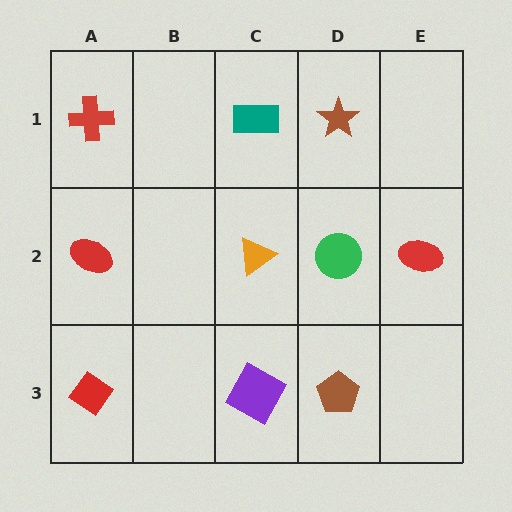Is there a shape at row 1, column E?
No, that cell is empty.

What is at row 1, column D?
A brown star.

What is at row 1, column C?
A teal rectangle.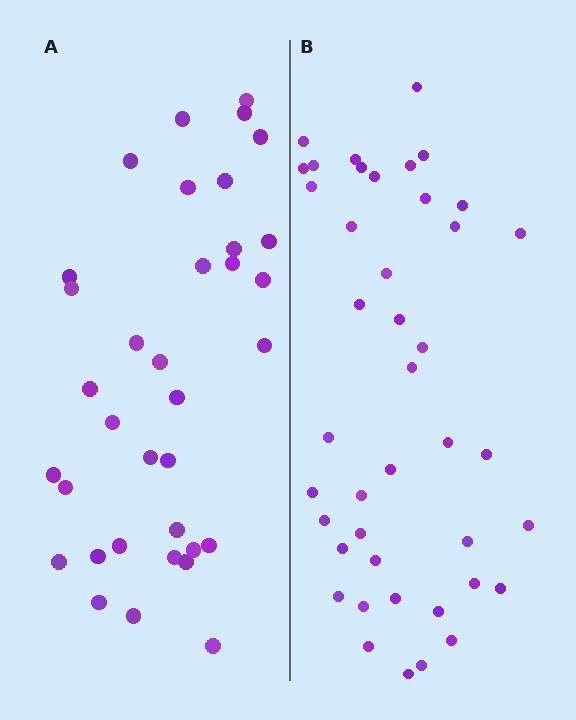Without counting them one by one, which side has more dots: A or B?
Region B (the right region) has more dots.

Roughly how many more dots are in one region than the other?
Region B has roughly 8 or so more dots than region A.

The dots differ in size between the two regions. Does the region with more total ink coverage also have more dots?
No. Region A has more total ink coverage because its dots are larger, but region B actually contains more individual dots. Total area can be misleading — the number of items is what matters here.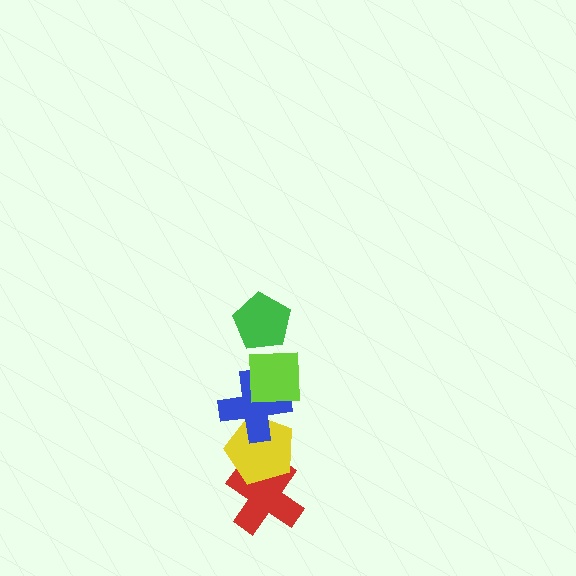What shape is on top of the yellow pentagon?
The blue cross is on top of the yellow pentagon.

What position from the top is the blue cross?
The blue cross is 3rd from the top.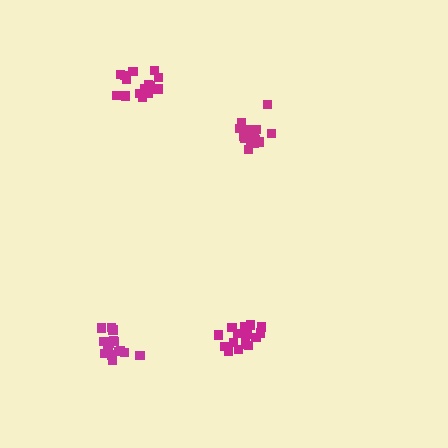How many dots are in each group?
Group 1: 15 dots, Group 2: 17 dots, Group 3: 17 dots, Group 4: 16 dots (65 total).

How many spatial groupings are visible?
There are 4 spatial groupings.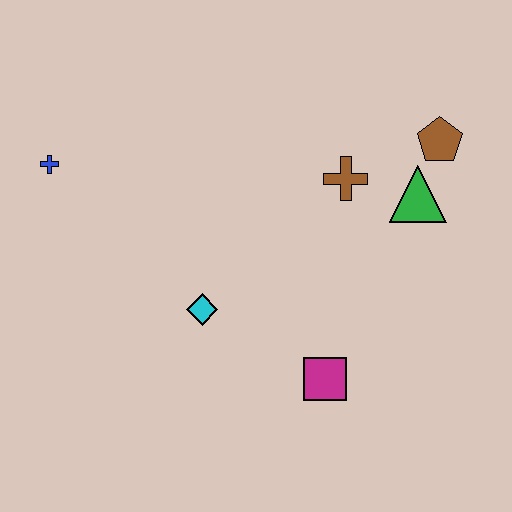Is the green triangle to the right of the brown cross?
Yes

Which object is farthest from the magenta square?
The blue cross is farthest from the magenta square.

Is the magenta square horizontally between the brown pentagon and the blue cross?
Yes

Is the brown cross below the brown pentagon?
Yes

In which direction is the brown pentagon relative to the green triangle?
The brown pentagon is above the green triangle.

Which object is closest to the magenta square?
The cyan diamond is closest to the magenta square.